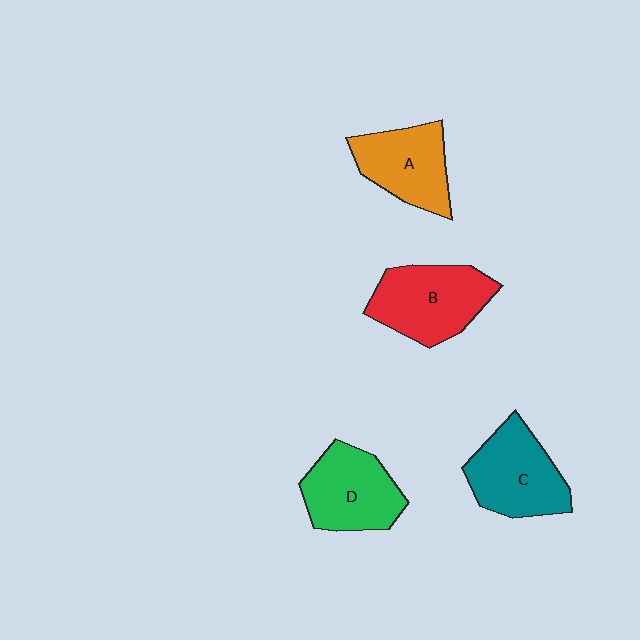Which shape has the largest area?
Shape B (red).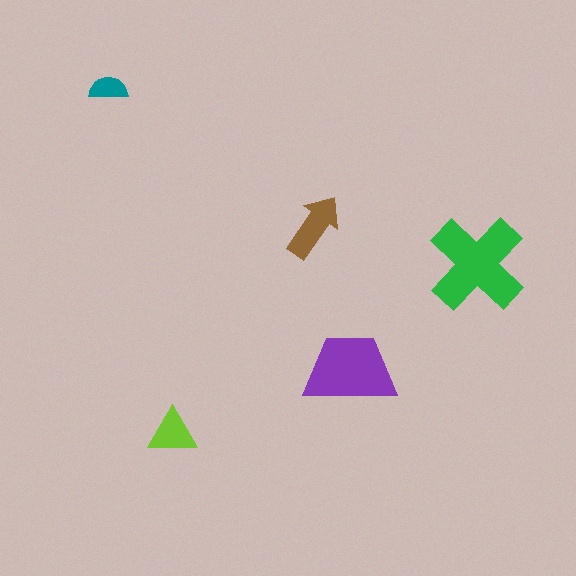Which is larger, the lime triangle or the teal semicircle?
The lime triangle.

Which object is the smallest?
The teal semicircle.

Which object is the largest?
The green cross.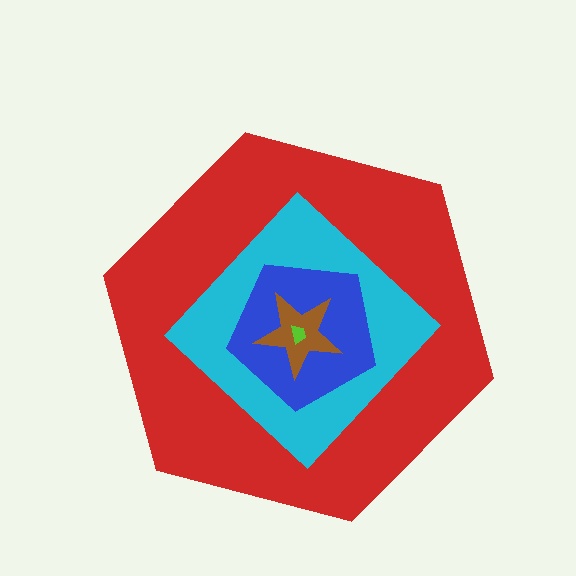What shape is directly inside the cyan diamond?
The blue pentagon.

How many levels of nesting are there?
5.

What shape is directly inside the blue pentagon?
The brown star.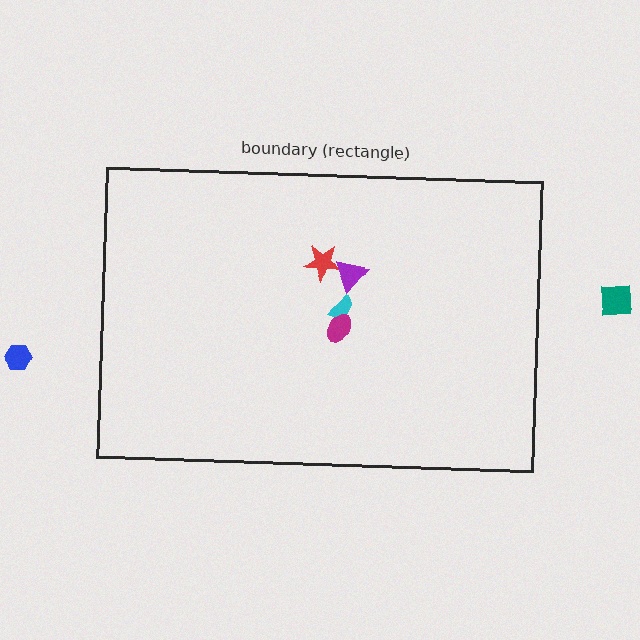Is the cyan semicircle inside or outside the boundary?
Inside.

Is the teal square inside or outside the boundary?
Outside.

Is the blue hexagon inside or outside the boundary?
Outside.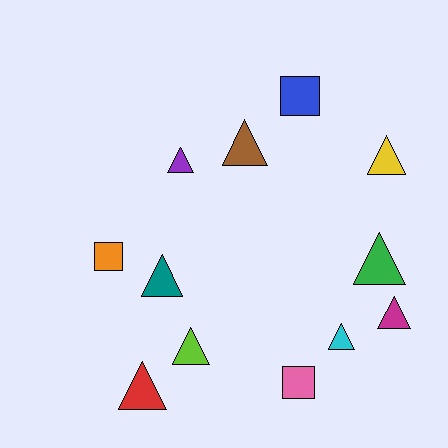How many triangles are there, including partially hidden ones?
There are 9 triangles.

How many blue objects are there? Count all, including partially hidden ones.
There is 1 blue object.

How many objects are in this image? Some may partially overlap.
There are 12 objects.